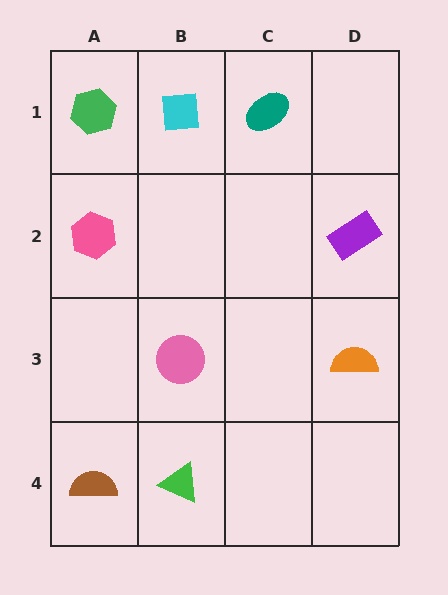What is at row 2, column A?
A pink hexagon.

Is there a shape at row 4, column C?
No, that cell is empty.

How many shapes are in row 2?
2 shapes.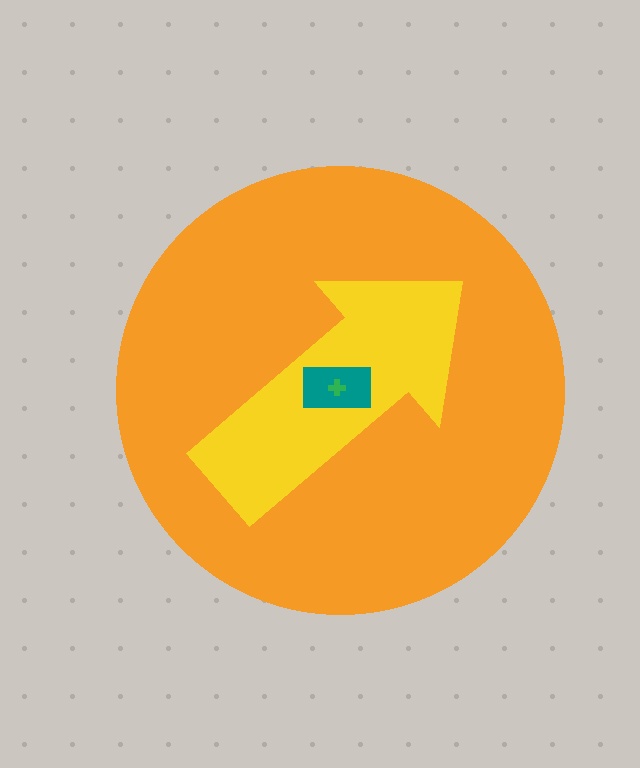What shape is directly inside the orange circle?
The yellow arrow.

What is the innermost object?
The green cross.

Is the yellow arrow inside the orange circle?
Yes.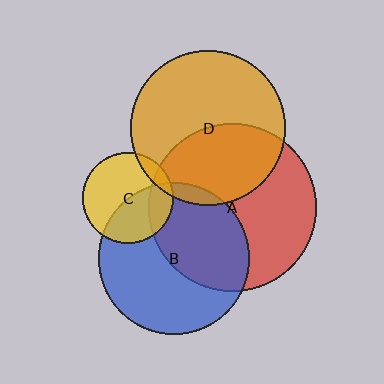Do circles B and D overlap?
Yes.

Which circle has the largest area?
Circle A (red).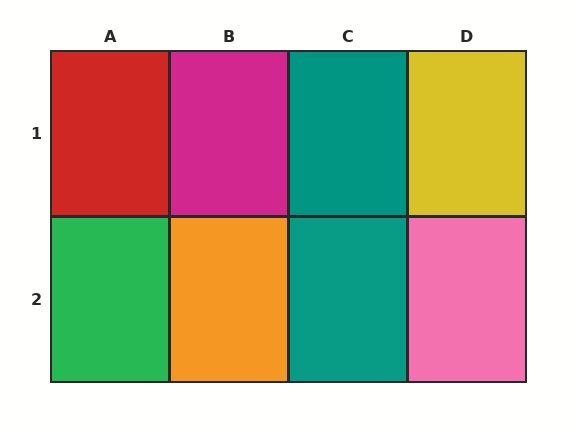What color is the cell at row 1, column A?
Red.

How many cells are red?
1 cell is red.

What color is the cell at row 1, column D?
Yellow.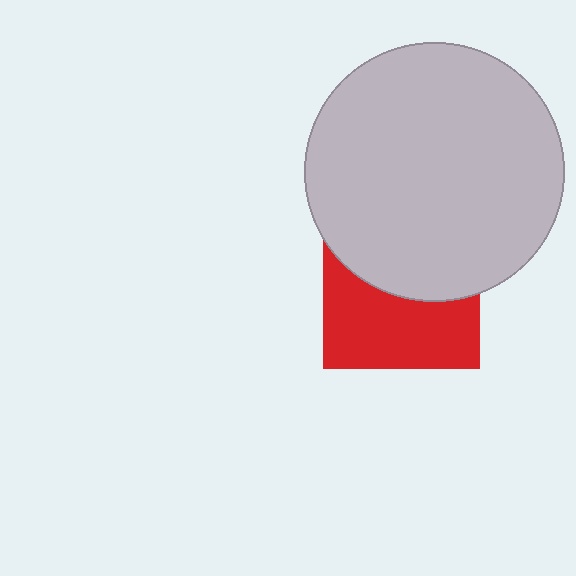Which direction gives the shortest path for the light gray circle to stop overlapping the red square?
Moving up gives the shortest separation.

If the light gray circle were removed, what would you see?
You would see the complete red square.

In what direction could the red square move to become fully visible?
The red square could move down. That would shift it out from behind the light gray circle entirely.